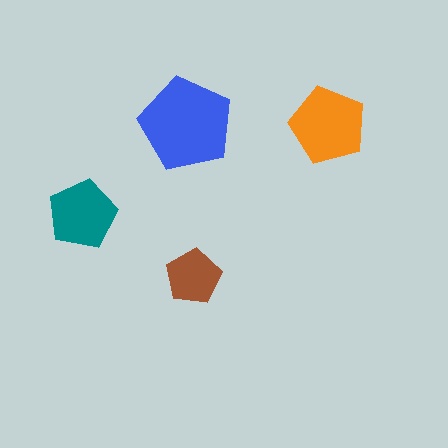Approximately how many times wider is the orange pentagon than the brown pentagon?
About 1.5 times wider.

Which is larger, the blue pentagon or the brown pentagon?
The blue one.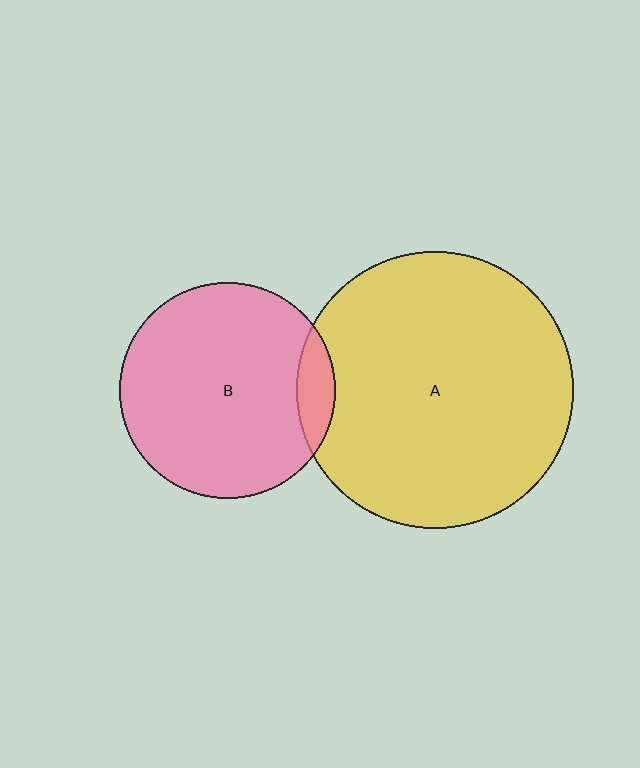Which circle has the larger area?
Circle A (yellow).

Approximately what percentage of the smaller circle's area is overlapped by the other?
Approximately 10%.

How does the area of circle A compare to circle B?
Approximately 1.6 times.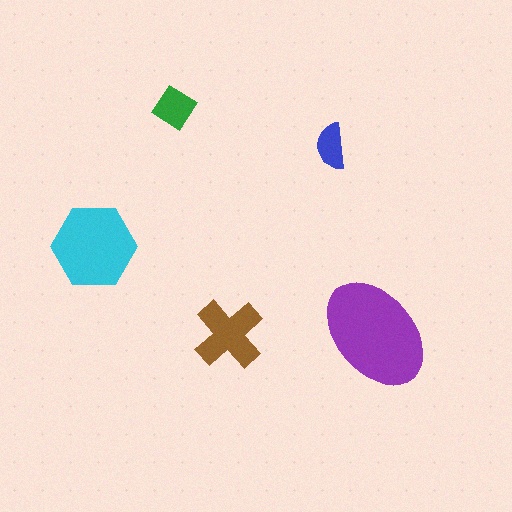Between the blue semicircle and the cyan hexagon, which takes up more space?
The cyan hexagon.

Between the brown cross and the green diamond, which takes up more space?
The brown cross.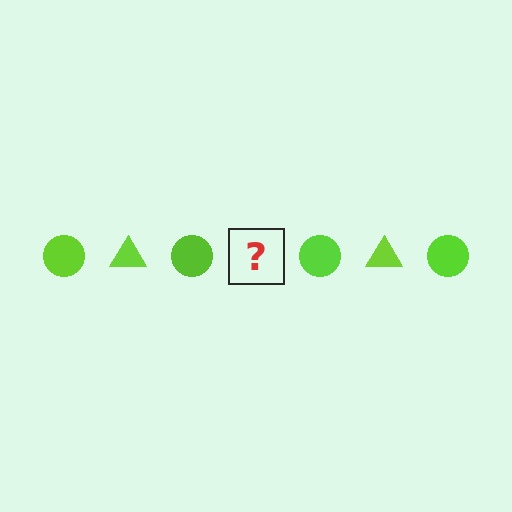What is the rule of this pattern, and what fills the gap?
The rule is that the pattern cycles through circle, triangle shapes in lime. The gap should be filled with a lime triangle.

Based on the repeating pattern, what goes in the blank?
The blank should be a lime triangle.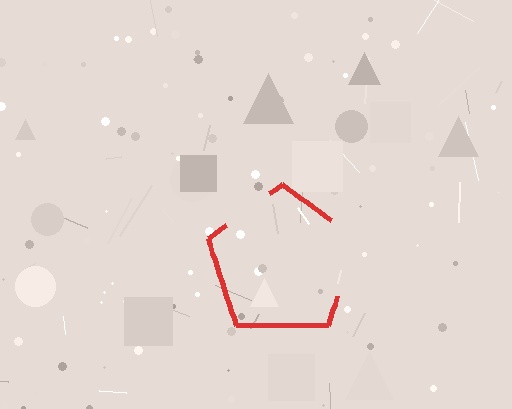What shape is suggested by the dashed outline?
The dashed outline suggests a pentagon.